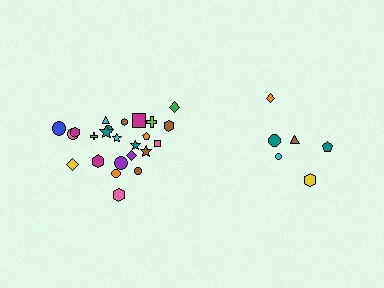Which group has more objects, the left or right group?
The left group.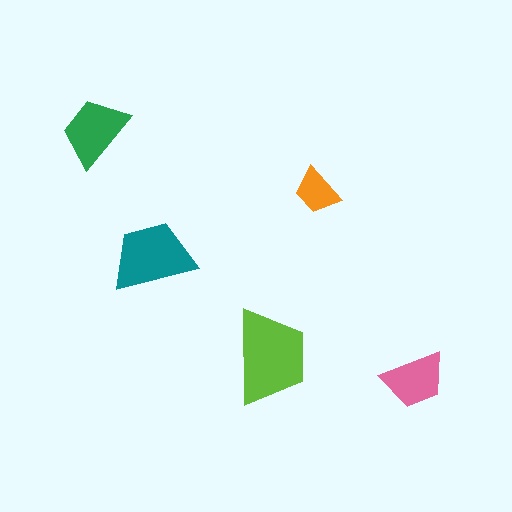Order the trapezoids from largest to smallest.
the lime one, the teal one, the green one, the pink one, the orange one.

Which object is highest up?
The green trapezoid is topmost.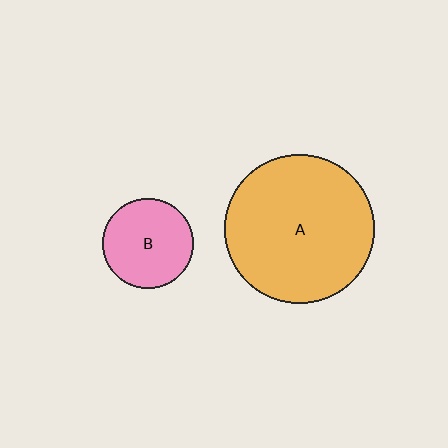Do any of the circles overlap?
No, none of the circles overlap.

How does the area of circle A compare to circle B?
Approximately 2.7 times.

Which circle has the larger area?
Circle A (orange).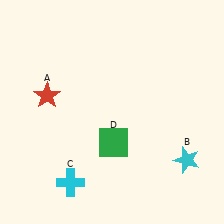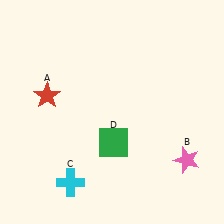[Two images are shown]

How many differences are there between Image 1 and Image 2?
There is 1 difference between the two images.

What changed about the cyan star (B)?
In Image 1, B is cyan. In Image 2, it changed to pink.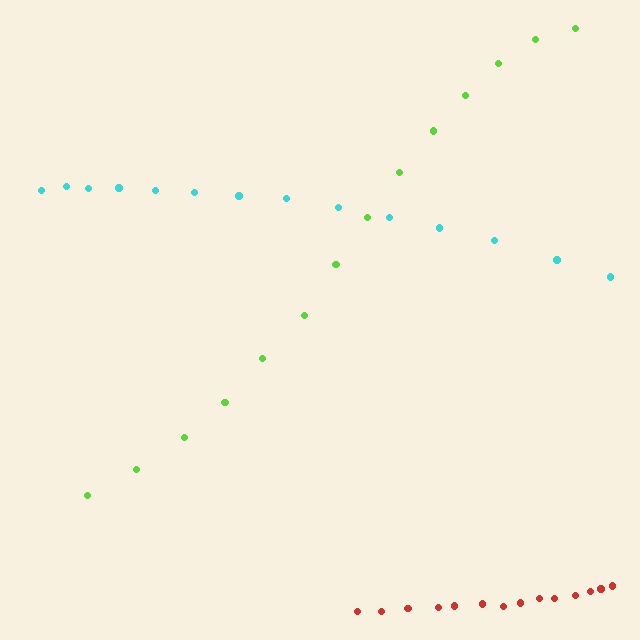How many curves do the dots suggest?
There are 3 distinct paths.